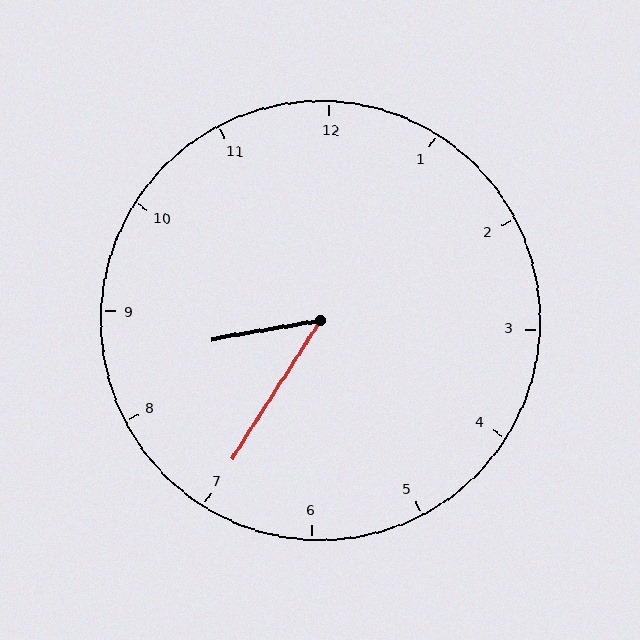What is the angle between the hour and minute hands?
Approximately 48 degrees.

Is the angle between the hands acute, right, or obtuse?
It is acute.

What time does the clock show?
8:35.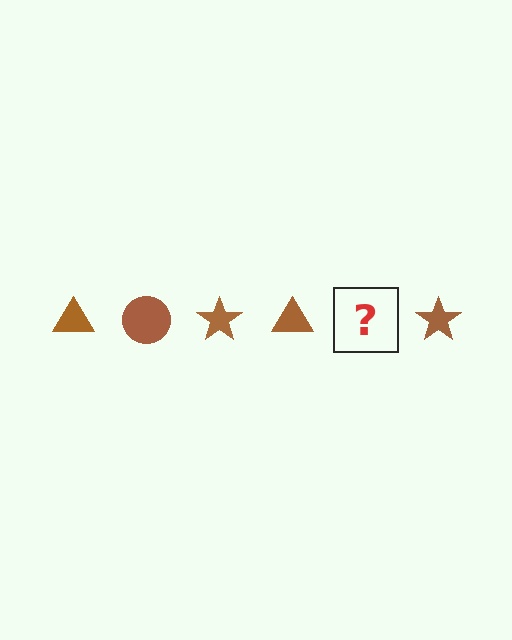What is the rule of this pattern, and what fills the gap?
The rule is that the pattern cycles through triangle, circle, star shapes in brown. The gap should be filled with a brown circle.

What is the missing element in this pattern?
The missing element is a brown circle.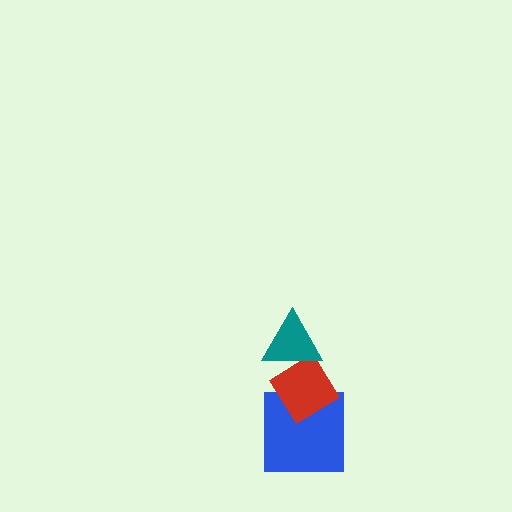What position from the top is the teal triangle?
The teal triangle is 1st from the top.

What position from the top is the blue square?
The blue square is 3rd from the top.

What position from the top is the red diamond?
The red diamond is 2nd from the top.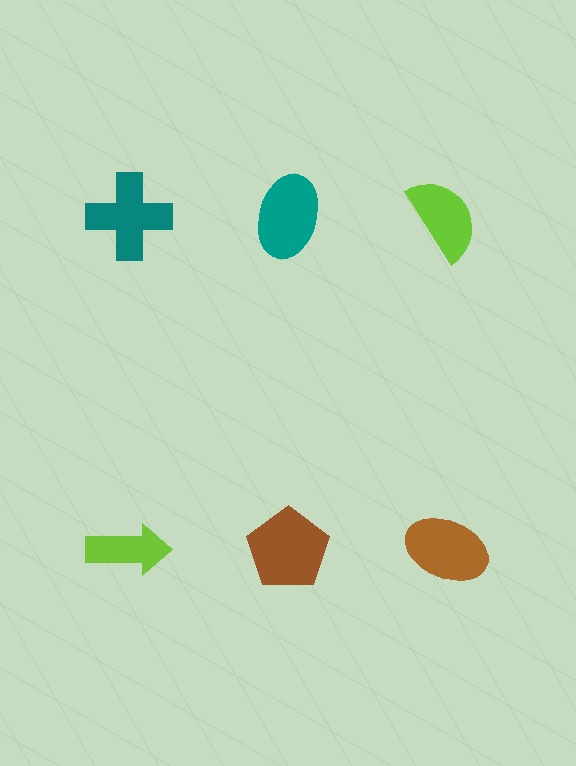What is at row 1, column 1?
A teal cross.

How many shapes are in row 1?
3 shapes.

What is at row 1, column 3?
A lime semicircle.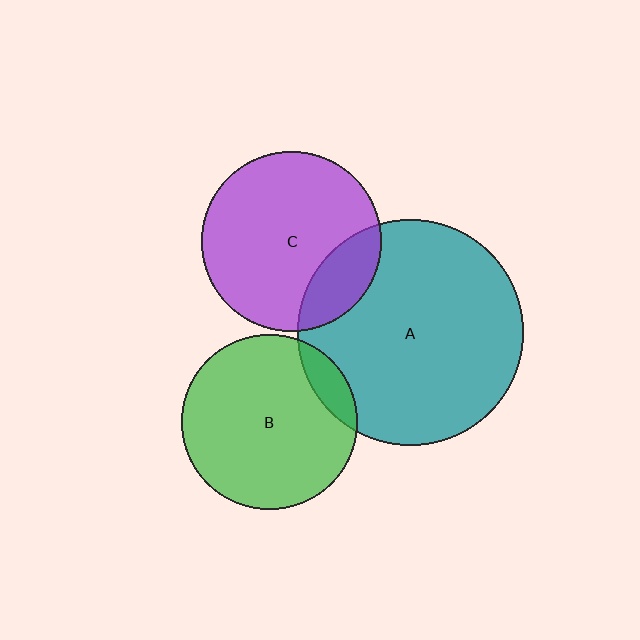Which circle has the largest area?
Circle A (teal).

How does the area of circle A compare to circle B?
Approximately 1.7 times.